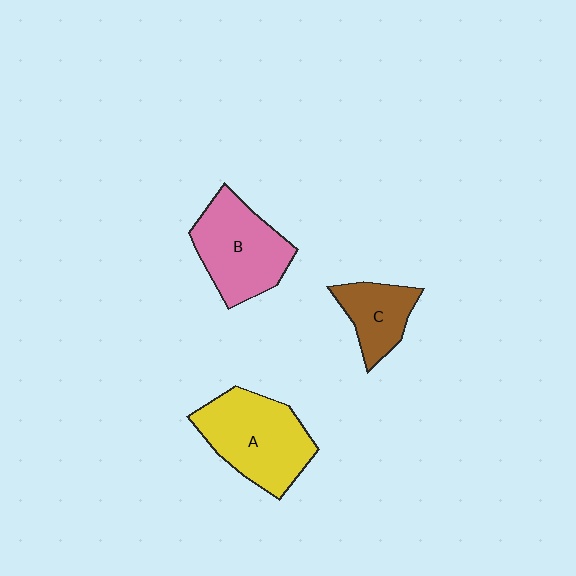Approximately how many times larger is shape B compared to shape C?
Approximately 1.7 times.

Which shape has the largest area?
Shape A (yellow).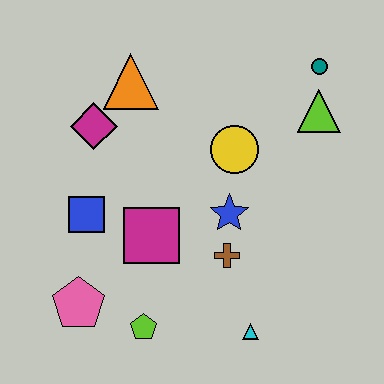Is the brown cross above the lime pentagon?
Yes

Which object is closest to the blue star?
The brown cross is closest to the blue star.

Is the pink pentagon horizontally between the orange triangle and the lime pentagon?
No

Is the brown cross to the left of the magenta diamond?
No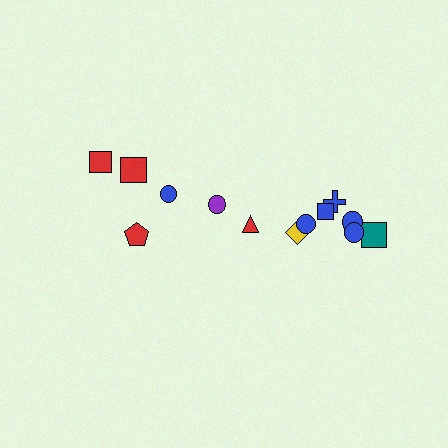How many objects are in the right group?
There are 8 objects.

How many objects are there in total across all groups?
There are 13 objects.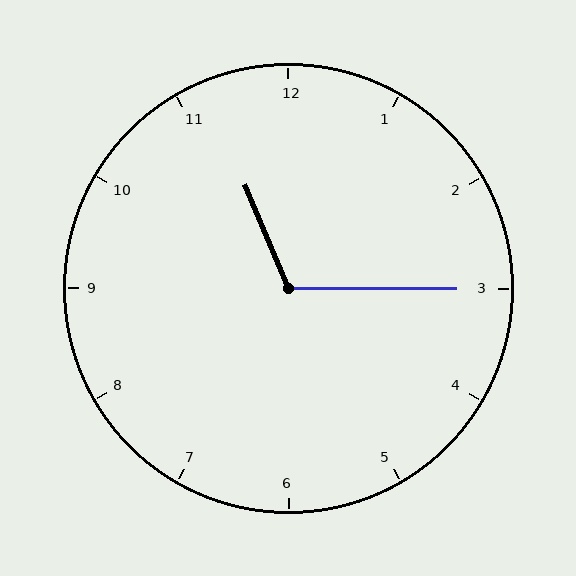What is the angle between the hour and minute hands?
Approximately 112 degrees.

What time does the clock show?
11:15.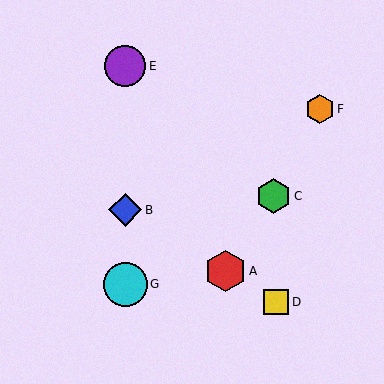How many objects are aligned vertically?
3 objects (B, E, G) are aligned vertically.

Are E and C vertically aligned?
No, E is at x≈125 and C is at x≈274.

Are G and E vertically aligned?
Yes, both are at x≈125.